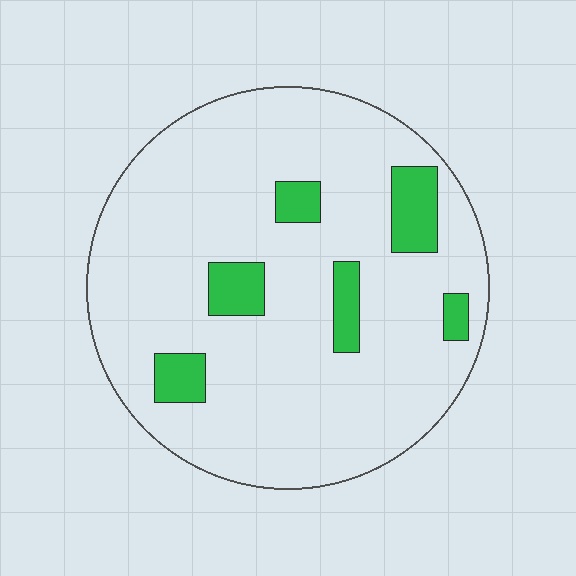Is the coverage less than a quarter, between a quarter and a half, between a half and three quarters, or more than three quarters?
Less than a quarter.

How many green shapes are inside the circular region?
6.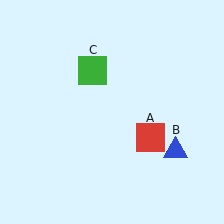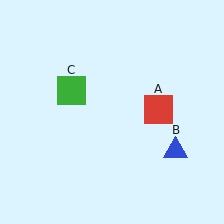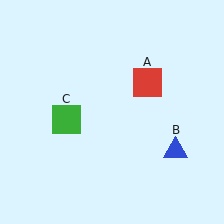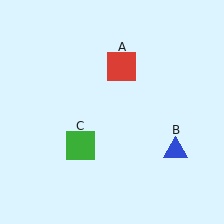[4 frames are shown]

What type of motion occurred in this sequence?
The red square (object A), green square (object C) rotated counterclockwise around the center of the scene.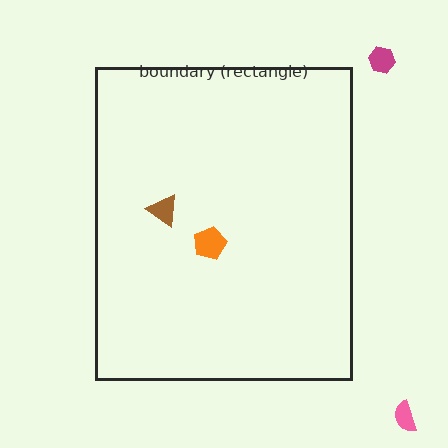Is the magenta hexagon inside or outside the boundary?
Outside.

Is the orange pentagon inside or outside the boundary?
Inside.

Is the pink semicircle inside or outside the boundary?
Outside.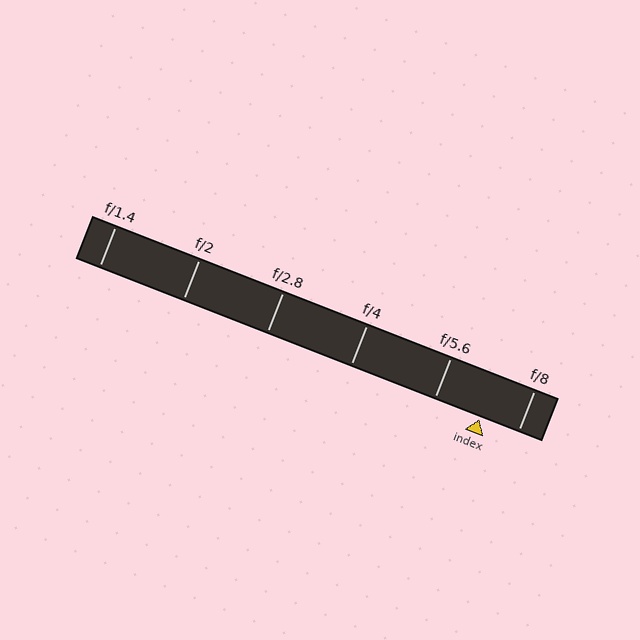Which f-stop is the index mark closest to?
The index mark is closest to f/8.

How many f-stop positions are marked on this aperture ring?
There are 6 f-stop positions marked.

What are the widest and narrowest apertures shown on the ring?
The widest aperture shown is f/1.4 and the narrowest is f/8.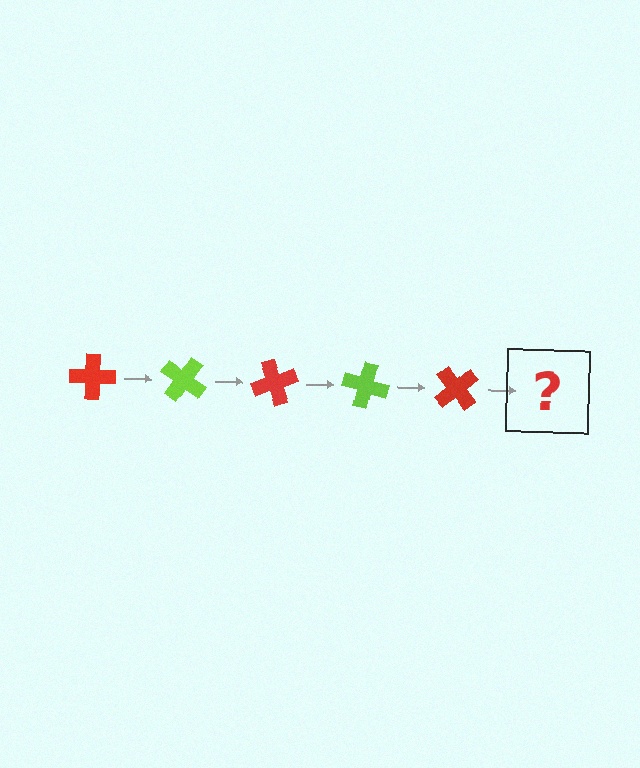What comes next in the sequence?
The next element should be a lime cross, rotated 175 degrees from the start.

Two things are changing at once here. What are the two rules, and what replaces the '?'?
The two rules are that it rotates 35 degrees each step and the color cycles through red and lime. The '?' should be a lime cross, rotated 175 degrees from the start.